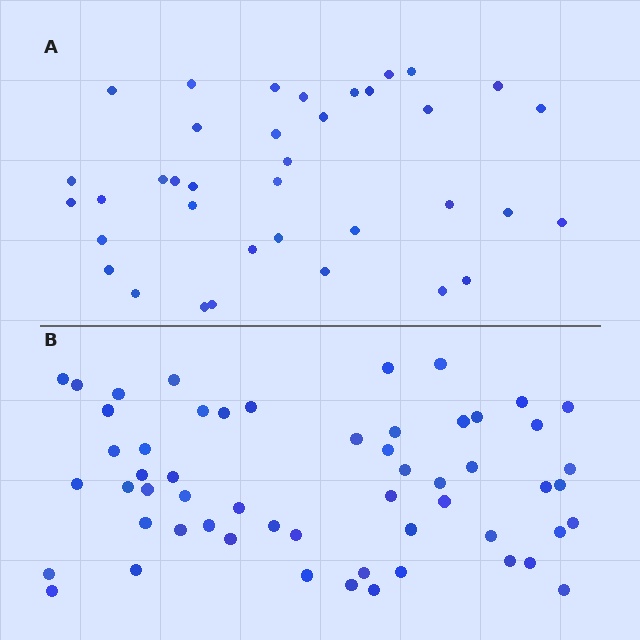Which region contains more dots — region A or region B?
Region B (the bottom region) has more dots.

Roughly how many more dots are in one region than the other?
Region B has approximately 20 more dots than region A.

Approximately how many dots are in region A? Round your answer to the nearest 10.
About 40 dots. (The exact count is 37, which rounds to 40.)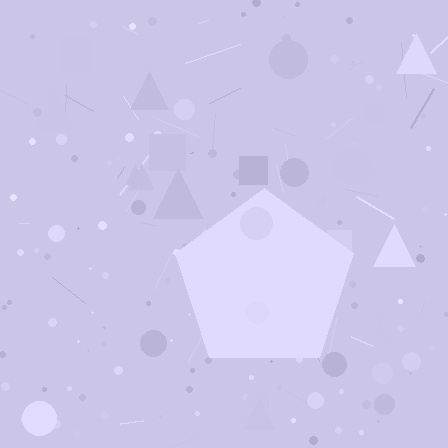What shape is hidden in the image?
A pentagon is hidden in the image.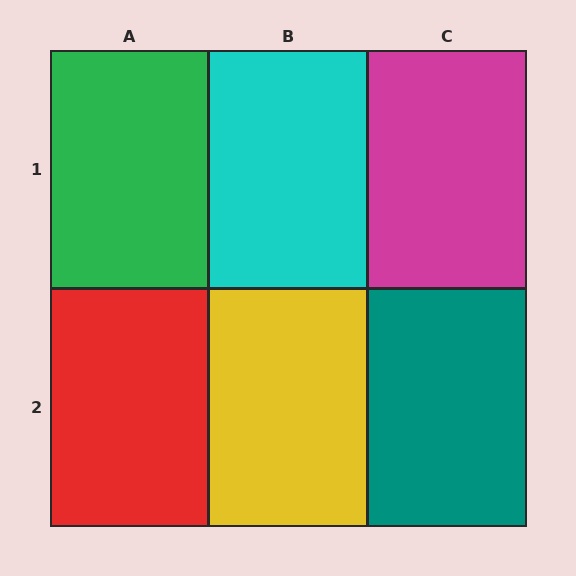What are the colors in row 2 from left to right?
Red, yellow, teal.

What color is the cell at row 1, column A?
Green.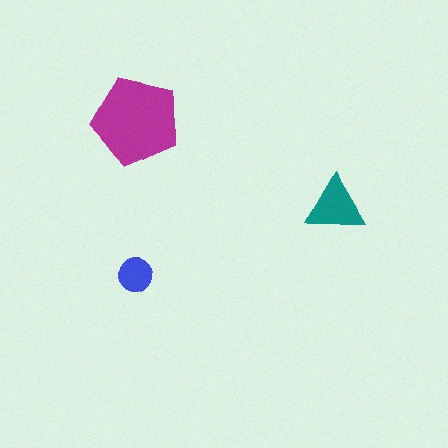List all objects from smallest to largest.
The blue circle, the teal triangle, the magenta pentagon.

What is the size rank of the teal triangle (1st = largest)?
2nd.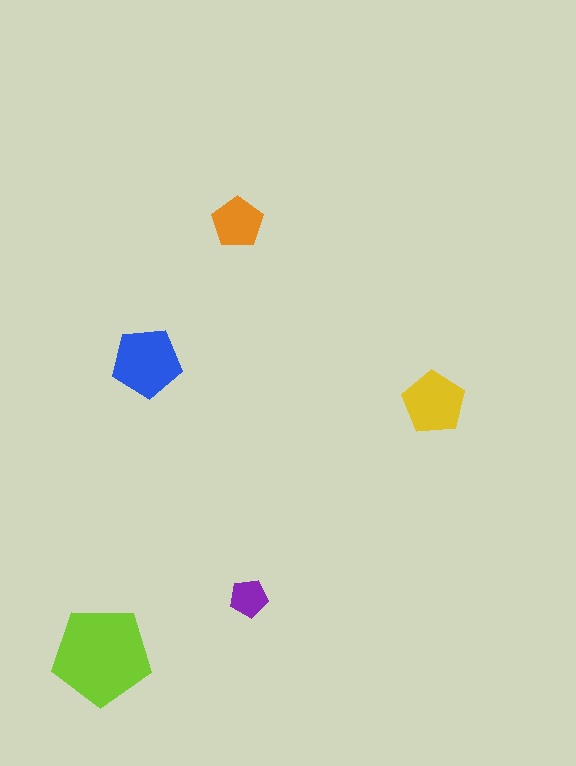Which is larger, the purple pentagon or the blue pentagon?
The blue one.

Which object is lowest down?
The lime pentagon is bottommost.